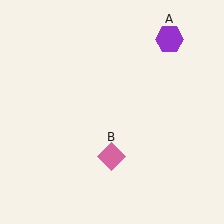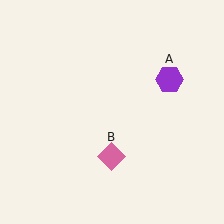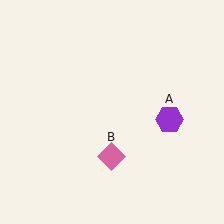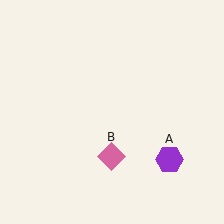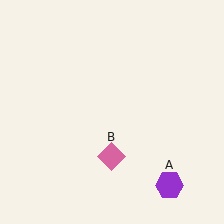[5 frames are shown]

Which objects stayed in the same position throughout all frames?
Pink diamond (object B) remained stationary.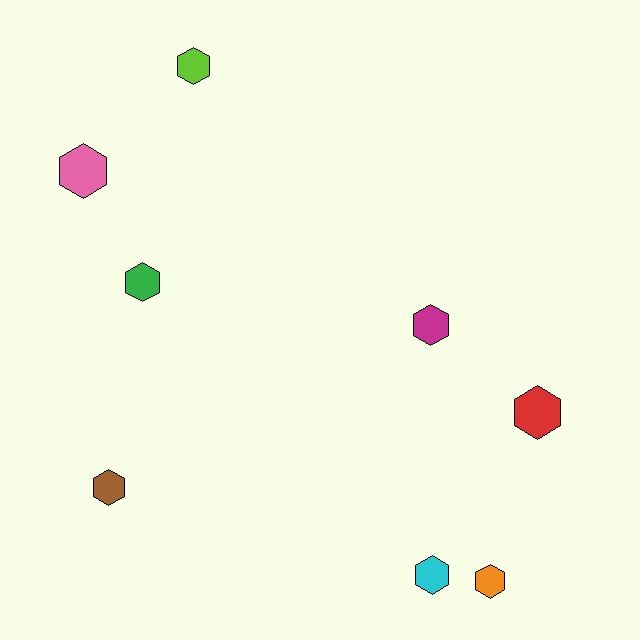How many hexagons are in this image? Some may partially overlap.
There are 8 hexagons.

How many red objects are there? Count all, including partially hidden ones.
There is 1 red object.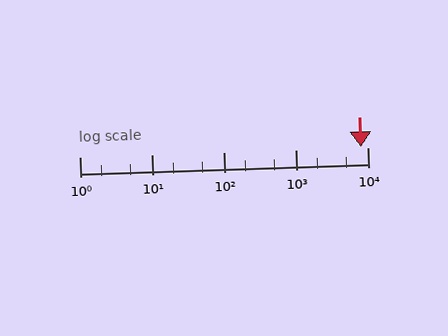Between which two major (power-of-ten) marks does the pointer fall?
The pointer is between 1000 and 10000.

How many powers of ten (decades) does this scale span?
The scale spans 4 decades, from 1 to 10000.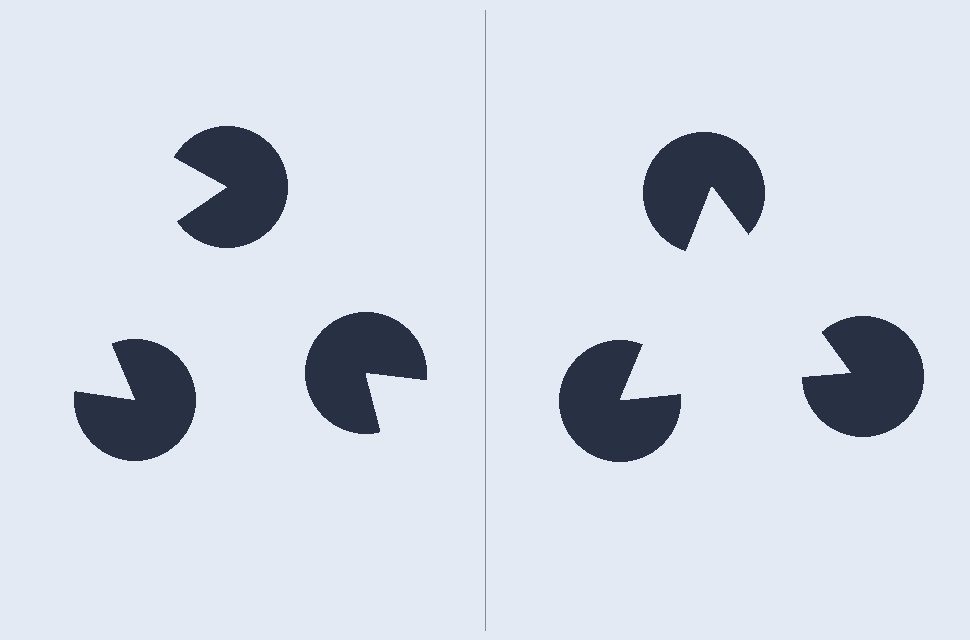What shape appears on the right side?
An illusory triangle.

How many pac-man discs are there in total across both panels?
6 — 3 on each side.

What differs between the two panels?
The pac-man discs are positioned identically on both sides; only the wedge orientations differ. On the right they align to a triangle; on the left they are misaligned.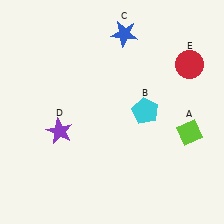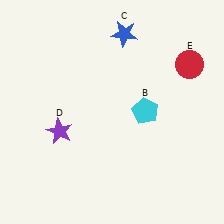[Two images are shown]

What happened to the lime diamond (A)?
The lime diamond (A) was removed in Image 2. It was in the bottom-right area of Image 1.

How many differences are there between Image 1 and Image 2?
There is 1 difference between the two images.